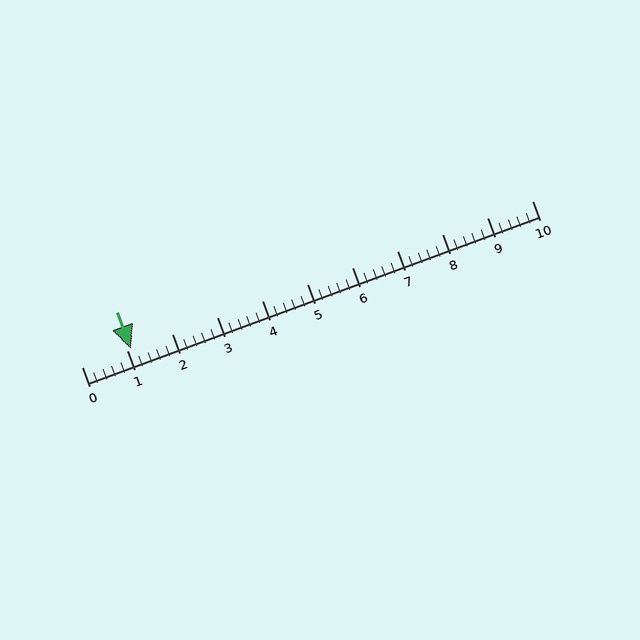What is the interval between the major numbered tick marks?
The major tick marks are spaced 1 units apart.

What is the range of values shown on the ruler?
The ruler shows values from 0 to 10.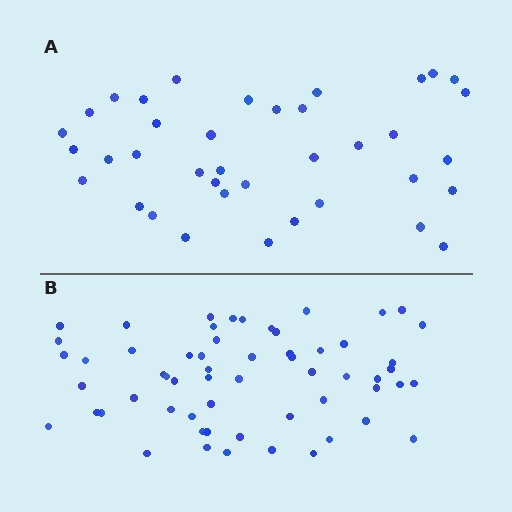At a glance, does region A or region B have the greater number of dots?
Region B (the bottom region) has more dots.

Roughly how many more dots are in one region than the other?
Region B has approximately 20 more dots than region A.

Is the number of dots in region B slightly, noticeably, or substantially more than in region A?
Region B has substantially more. The ratio is roughly 1.6 to 1.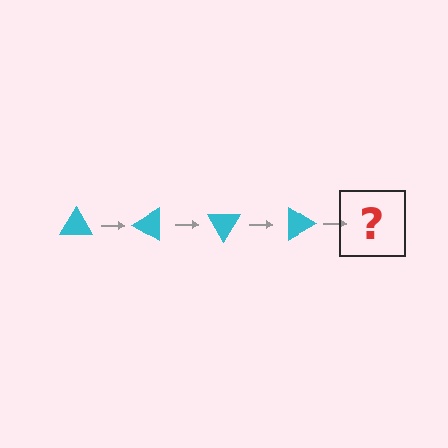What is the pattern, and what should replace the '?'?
The pattern is that the triangle rotates 30 degrees each step. The '?' should be a cyan triangle rotated 120 degrees.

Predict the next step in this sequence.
The next step is a cyan triangle rotated 120 degrees.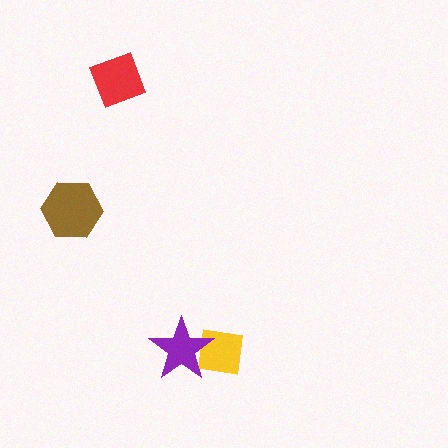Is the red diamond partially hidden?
No, no other shape covers it.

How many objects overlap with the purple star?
1 object overlaps with the purple star.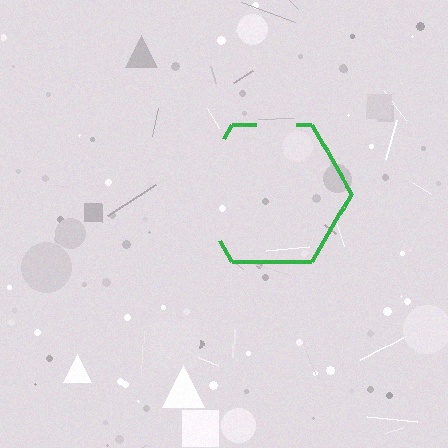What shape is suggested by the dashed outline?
The dashed outline suggests a hexagon.